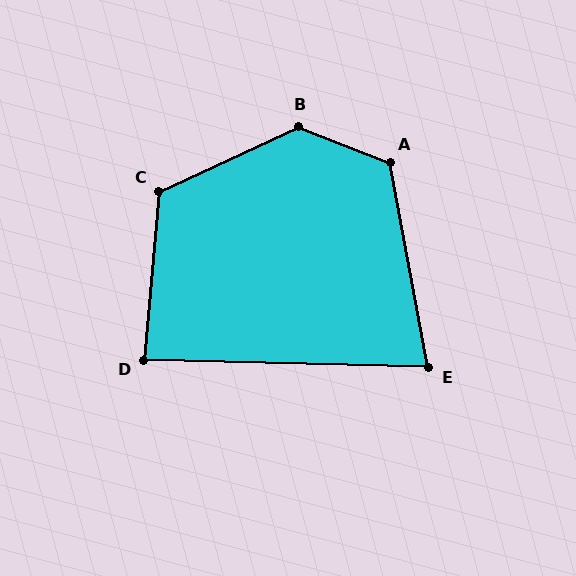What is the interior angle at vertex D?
Approximately 86 degrees (approximately right).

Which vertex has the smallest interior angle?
E, at approximately 78 degrees.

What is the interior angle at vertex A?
Approximately 122 degrees (obtuse).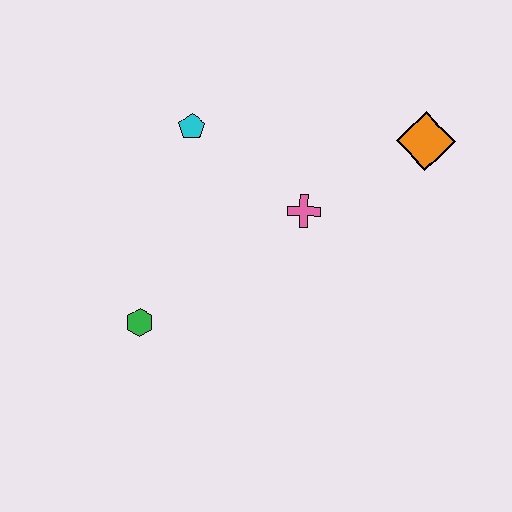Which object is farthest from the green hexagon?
The orange diamond is farthest from the green hexagon.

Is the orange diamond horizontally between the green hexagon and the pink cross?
No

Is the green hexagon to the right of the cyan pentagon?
No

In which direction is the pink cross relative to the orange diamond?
The pink cross is to the left of the orange diamond.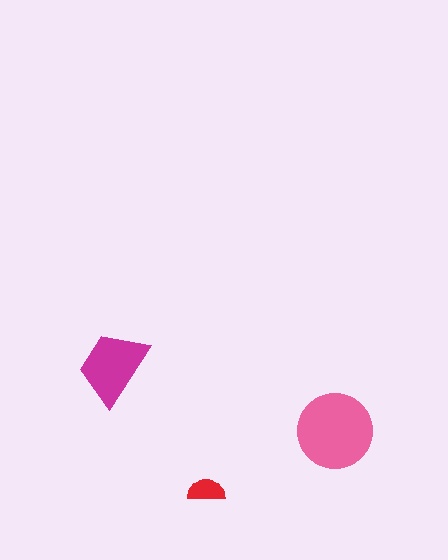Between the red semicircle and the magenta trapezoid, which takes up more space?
The magenta trapezoid.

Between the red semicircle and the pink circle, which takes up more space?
The pink circle.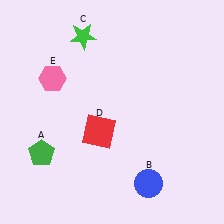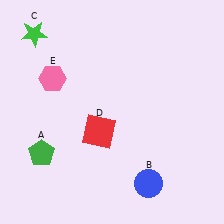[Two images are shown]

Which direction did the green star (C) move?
The green star (C) moved left.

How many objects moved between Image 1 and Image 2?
1 object moved between the two images.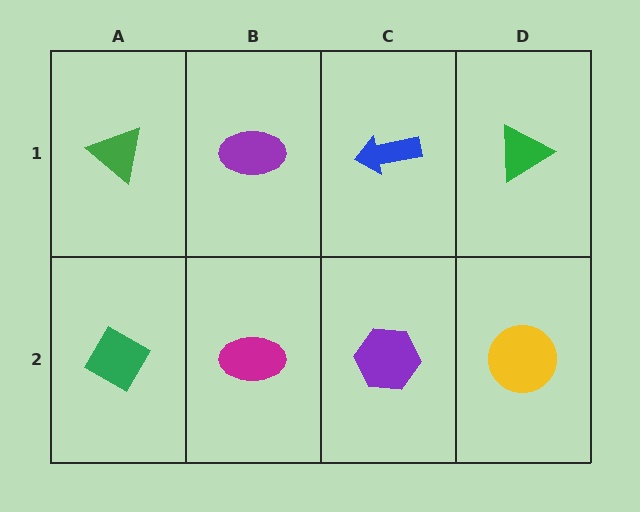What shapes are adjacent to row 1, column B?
A magenta ellipse (row 2, column B), a green triangle (row 1, column A), a blue arrow (row 1, column C).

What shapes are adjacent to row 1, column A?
A green diamond (row 2, column A), a purple ellipse (row 1, column B).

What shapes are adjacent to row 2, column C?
A blue arrow (row 1, column C), a magenta ellipse (row 2, column B), a yellow circle (row 2, column D).